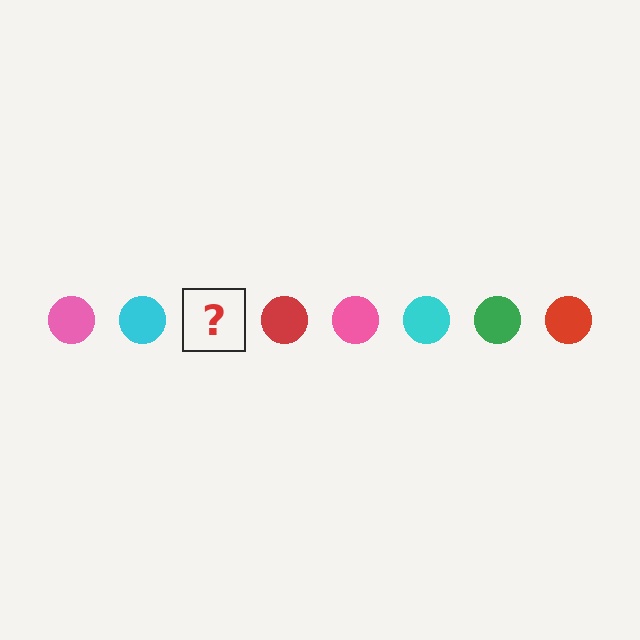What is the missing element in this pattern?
The missing element is a green circle.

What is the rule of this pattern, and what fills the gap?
The rule is that the pattern cycles through pink, cyan, green, red circles. The gap should be filled with a green circle.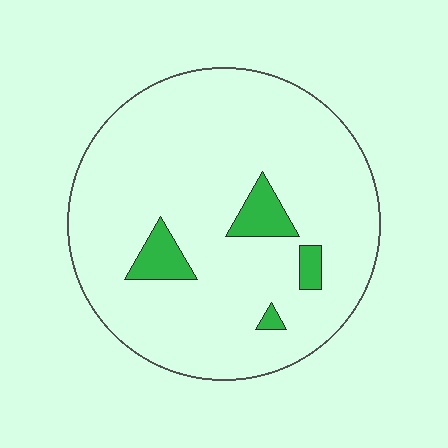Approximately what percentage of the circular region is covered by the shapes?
Approximately 10%.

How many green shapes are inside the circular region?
4.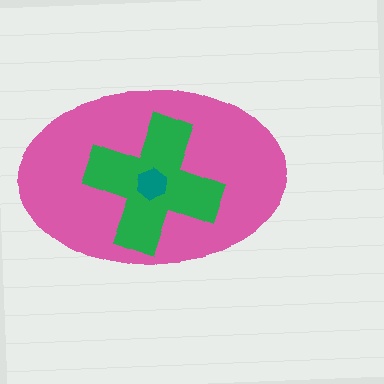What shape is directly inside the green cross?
The teal hexagon.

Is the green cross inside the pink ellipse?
Yes.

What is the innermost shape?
The teal hexagon.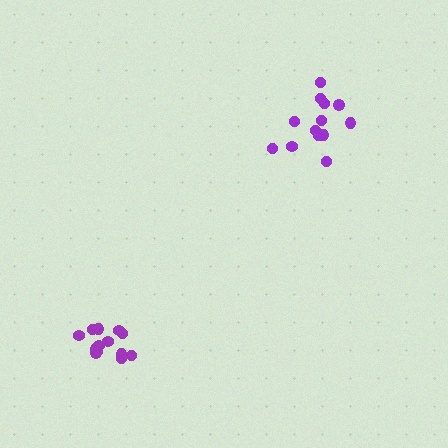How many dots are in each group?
Group 1: 13 dots, Group 2: 13 dots (26 total).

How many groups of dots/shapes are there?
There are 2 groups.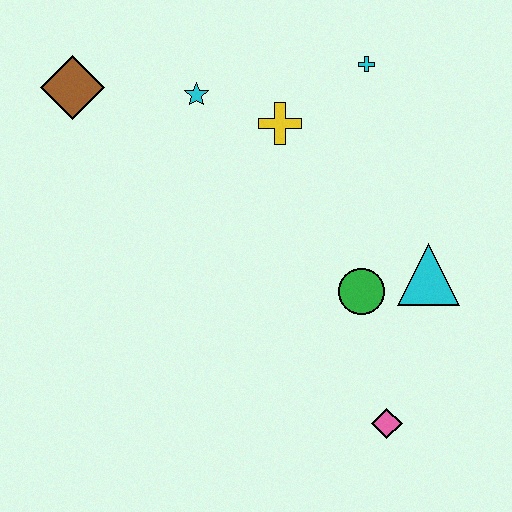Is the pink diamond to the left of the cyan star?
No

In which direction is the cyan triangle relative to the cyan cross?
The cyan triangle is below the cyan cross.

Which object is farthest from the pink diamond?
The brown diamond is farthest from the pink diamond.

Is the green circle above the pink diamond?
Yes